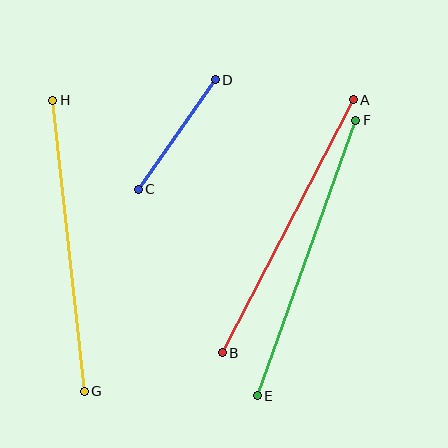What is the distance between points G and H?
The distance is approximately 293 pixels.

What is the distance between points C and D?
The distance is approximately 134 pixels.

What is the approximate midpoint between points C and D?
The midpoint is at approximately (177, 135) pixels.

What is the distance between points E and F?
The distance is approximately 293 pixels.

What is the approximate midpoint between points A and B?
The midpoint is at approximately (288, 226) pixels.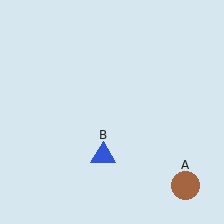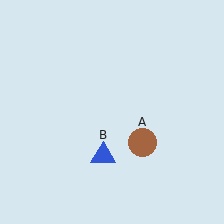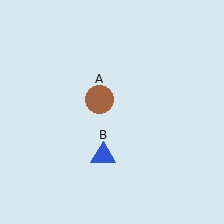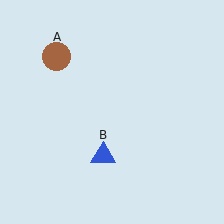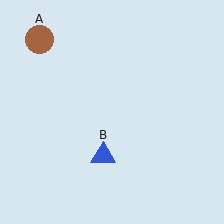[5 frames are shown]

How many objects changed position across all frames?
1 object changed position: brown circle (object A).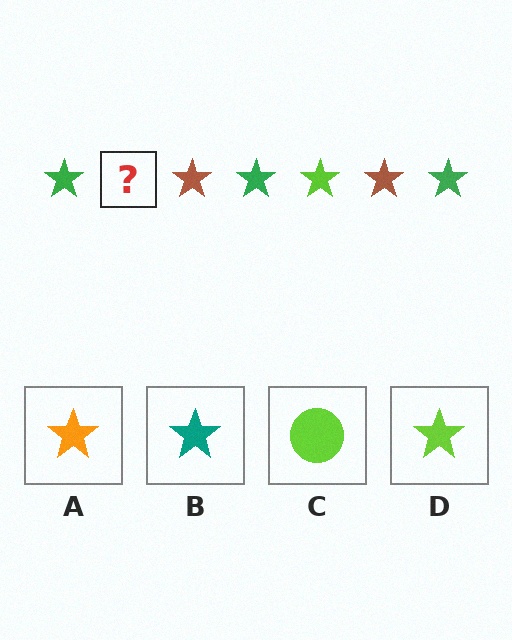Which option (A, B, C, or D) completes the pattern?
D.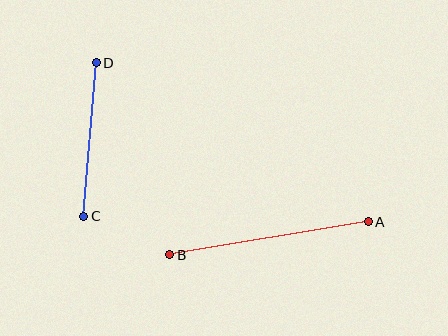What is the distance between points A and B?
The distance is approximately 201 pixels.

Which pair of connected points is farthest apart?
Points A and B are farthest apart.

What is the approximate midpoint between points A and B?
The midpoint is at approximately (269, 238) pixels.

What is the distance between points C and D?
The distance is approximately 154 pixels.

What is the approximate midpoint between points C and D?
The midpoint is at approximately (90, 139) pixels.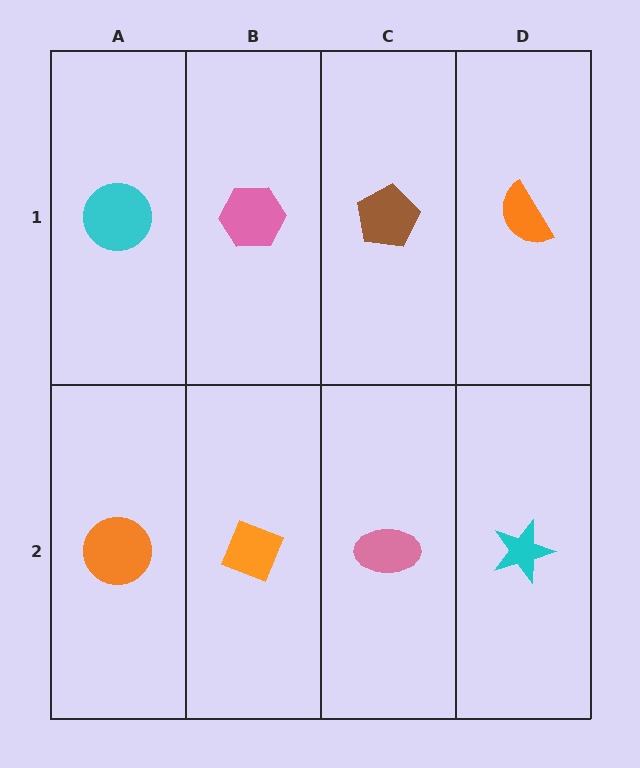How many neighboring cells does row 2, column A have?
2.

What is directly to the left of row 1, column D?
A brown pentagon.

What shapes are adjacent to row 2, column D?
An orange semicircle (row 1, column D), a pink ellipse (row 2, column C).